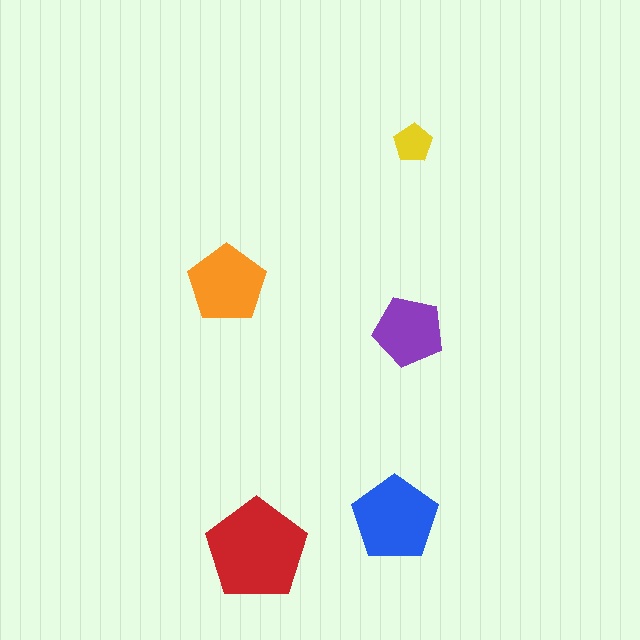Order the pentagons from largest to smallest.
the red one, the blue one, the orange one, the purple one, the yellow one.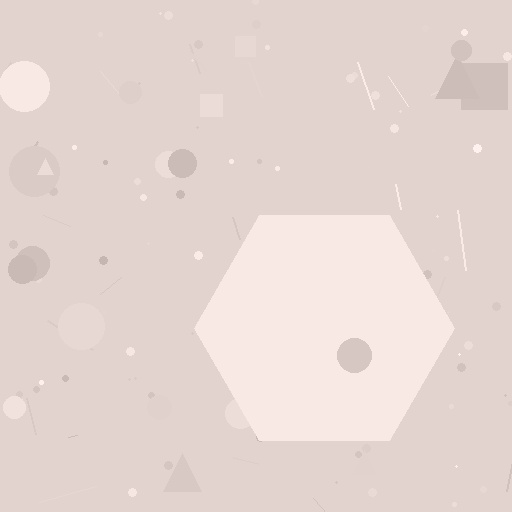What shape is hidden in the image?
A hexagon is hidden in the image.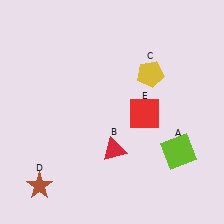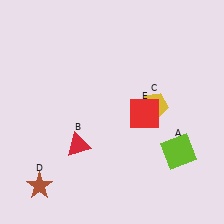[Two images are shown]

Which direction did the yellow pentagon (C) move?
The yellow pentagon (C) moved down.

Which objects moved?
The objects that moved are: the red triangle (B), the yellow pentagon (C).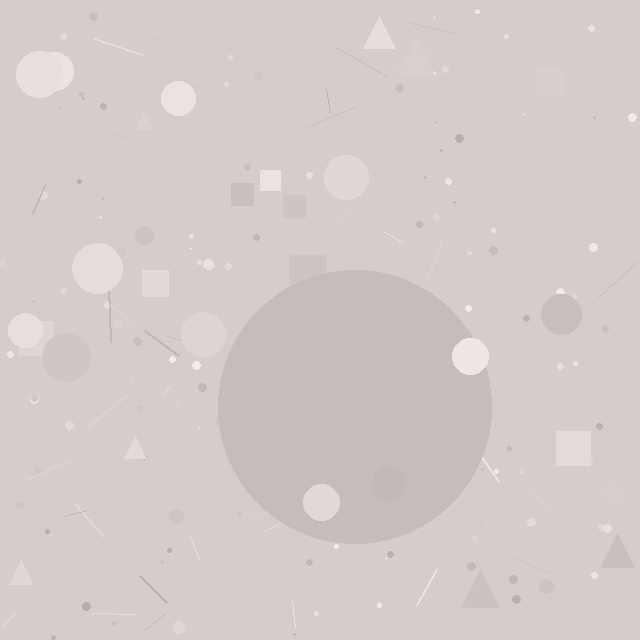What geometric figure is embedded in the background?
A circle is embedded in the background.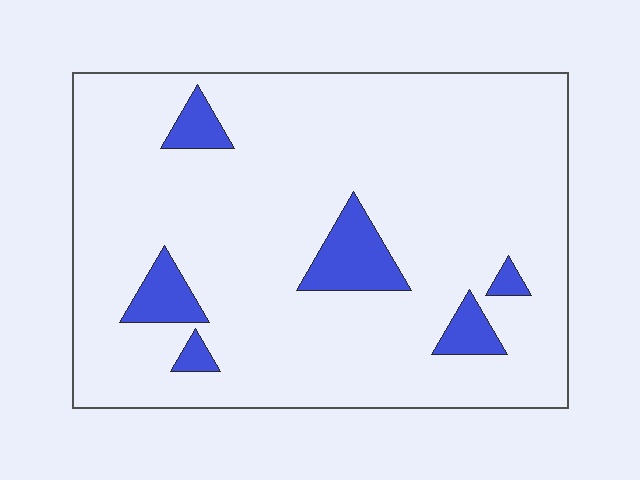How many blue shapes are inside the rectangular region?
6.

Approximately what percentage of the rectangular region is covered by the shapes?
Approximately 10%.